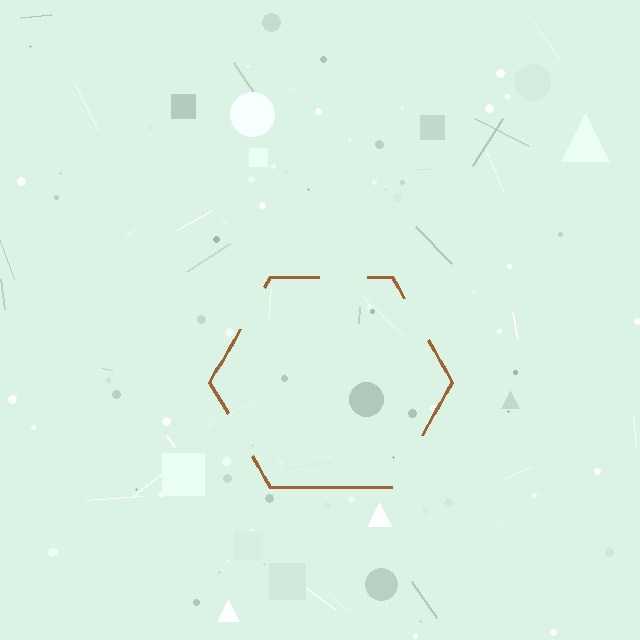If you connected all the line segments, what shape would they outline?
They would outline a hexagon.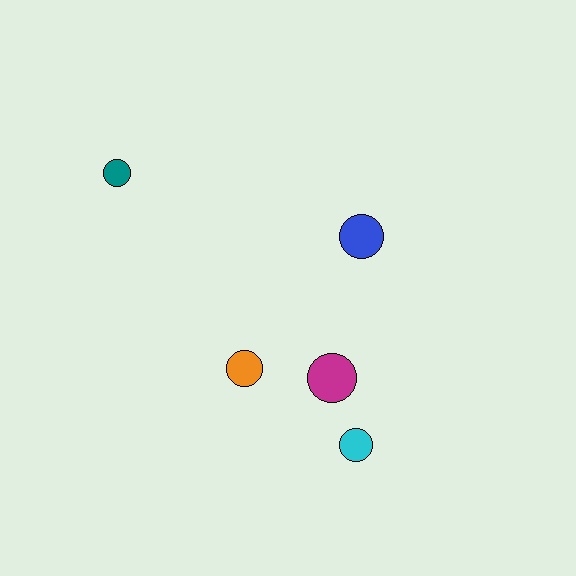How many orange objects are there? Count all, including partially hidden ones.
There is 1 orange object.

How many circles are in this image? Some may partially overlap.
There are 5 circles.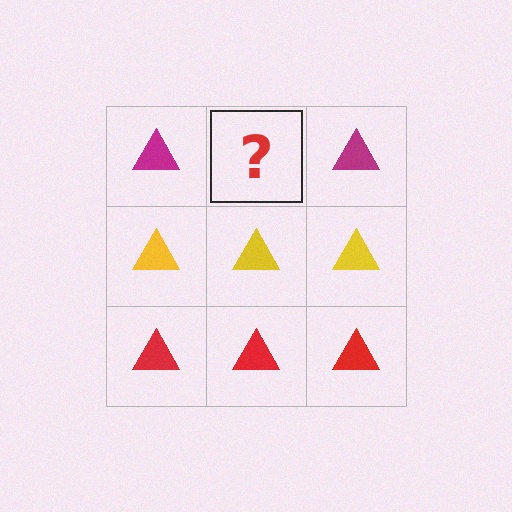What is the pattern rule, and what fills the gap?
The rule is that each row has a consistent color. The gap should be filled with a magenta triangle.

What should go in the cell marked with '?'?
The missing cell should contain a magenta triangle.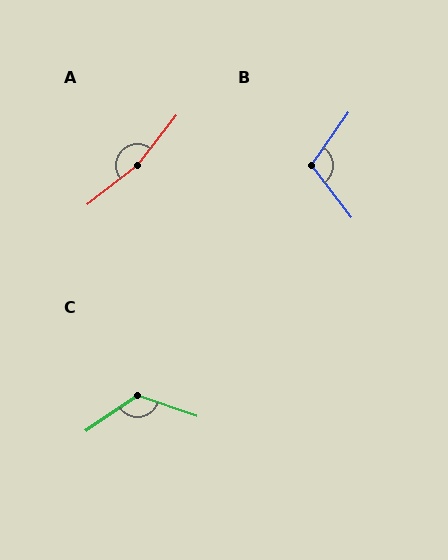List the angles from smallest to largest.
B (107°), C (126°), A (166°).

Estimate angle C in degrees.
Approximately 126 degrees.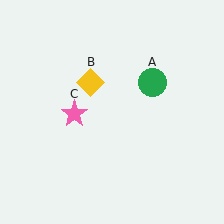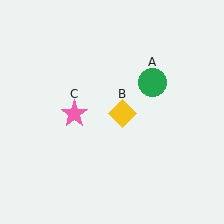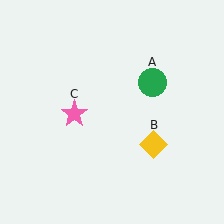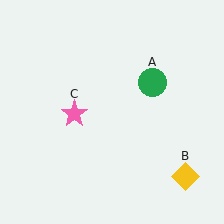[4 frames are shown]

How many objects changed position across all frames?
1 object changed position: yellow diamond (object B).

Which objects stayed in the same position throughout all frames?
Green circle (object A) and pink star (object C) remained stationary.